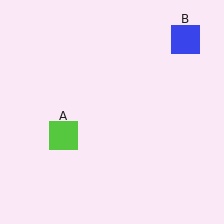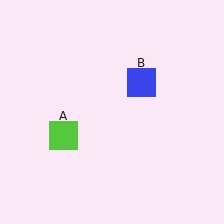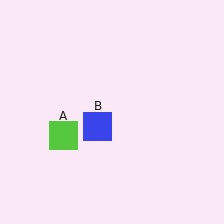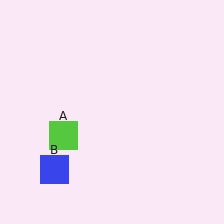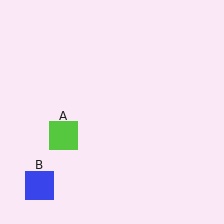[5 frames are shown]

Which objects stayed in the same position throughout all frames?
Lime square (object A) remained stationary.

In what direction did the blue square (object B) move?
The blue square (object B) moved down and to the left.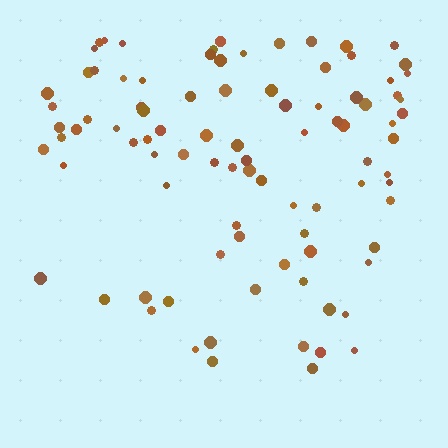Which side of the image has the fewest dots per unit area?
The bottom.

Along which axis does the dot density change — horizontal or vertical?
Vertical.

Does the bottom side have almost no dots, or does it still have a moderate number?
Still a moderate number, just noticeably fewer than the top.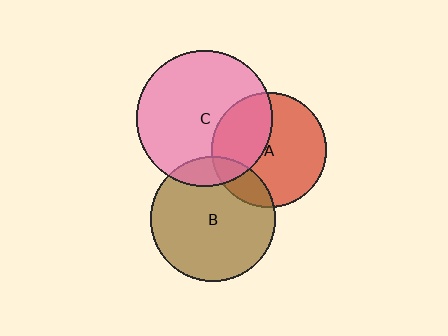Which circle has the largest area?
Circle C (pink).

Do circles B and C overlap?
Yes.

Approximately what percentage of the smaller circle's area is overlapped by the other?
Approximately 15%.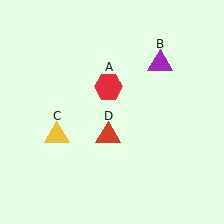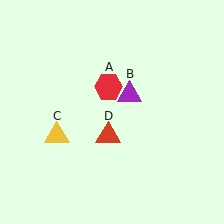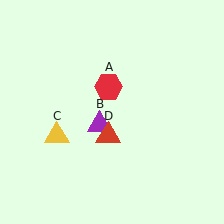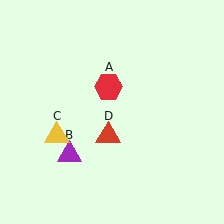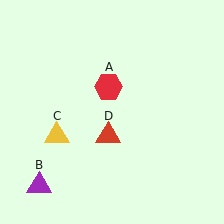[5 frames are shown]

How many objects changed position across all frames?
1 object changed position: purple triangle (object B).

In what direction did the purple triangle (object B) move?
The purple triangle (object B) moved down and to the left.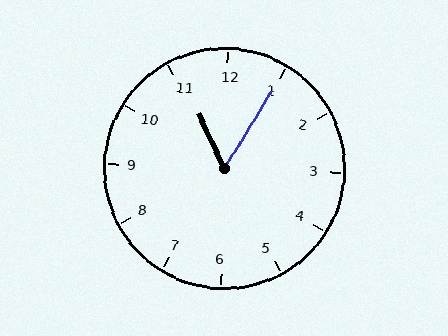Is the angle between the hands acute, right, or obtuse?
It is acute.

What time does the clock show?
11:05.